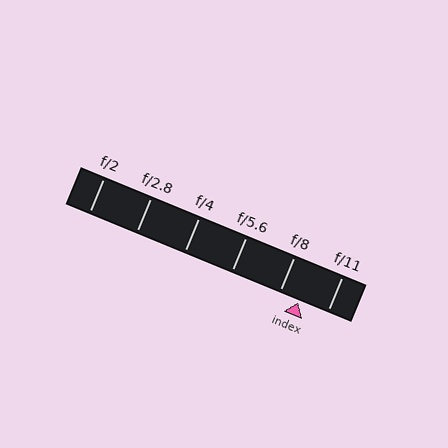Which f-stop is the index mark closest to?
The index mark is closest to f/8.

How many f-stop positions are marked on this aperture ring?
There are 6 f-stop positions marked.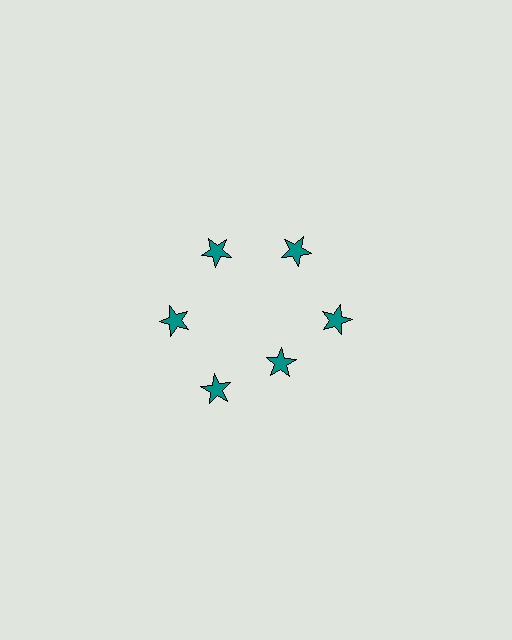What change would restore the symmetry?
The symmetry would be restored by moving it outward, back onto the ring so that all 6 stars sit at equal angles and equal distance from the center.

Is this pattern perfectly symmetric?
No. The 6 teal stars are arranged in a ring, but one element near the 5 o'clock position is pulled inward toward the center, breaking the 6-fold rotational symmetry.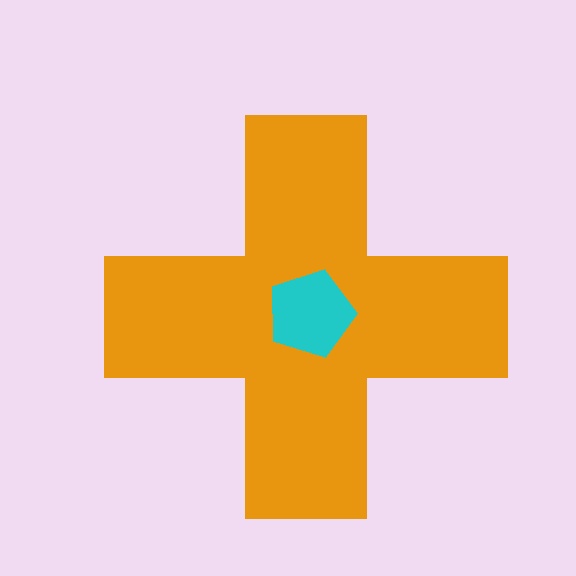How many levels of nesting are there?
2.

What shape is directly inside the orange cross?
The cyan pentagon.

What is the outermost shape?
The orange cross.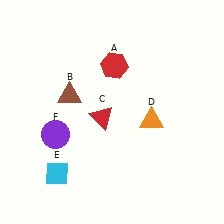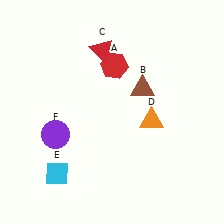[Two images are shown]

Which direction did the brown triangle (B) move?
The brown triangle (B) moved right.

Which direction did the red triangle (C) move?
The red triangle (C) moved up.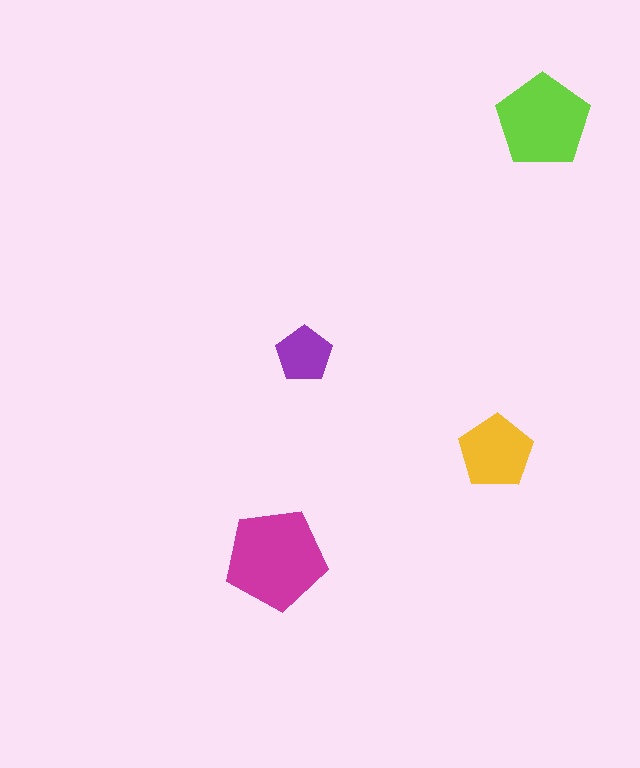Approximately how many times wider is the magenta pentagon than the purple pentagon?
About 2 times wider.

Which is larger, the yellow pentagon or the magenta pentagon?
The magenta one.